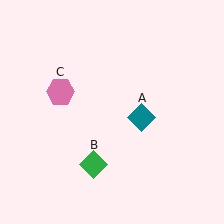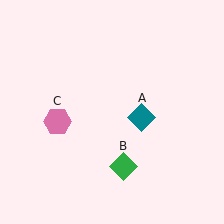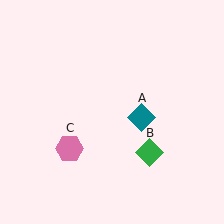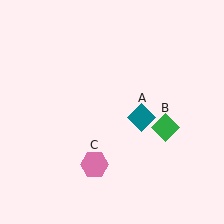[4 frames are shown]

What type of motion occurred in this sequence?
The green diamond (object B), pink hexagon (object C) rotated counterclockwise around the center of the scene.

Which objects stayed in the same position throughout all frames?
Teal diamond (object A) remained stationary.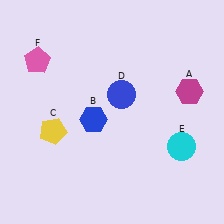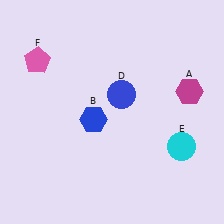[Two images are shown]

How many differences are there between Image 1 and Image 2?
There is 1 difference between the two images.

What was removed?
The yellow pentagon (C) was removed in Image 2.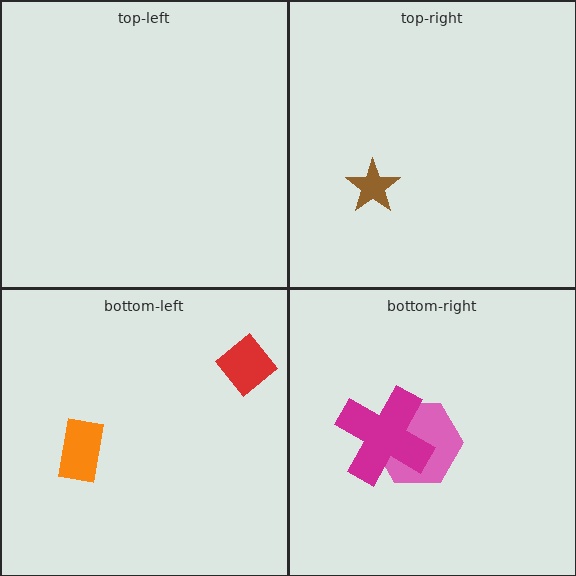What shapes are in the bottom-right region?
The pink hexagon, the magenta cross.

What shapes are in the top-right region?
The brown star.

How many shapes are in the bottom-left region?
2.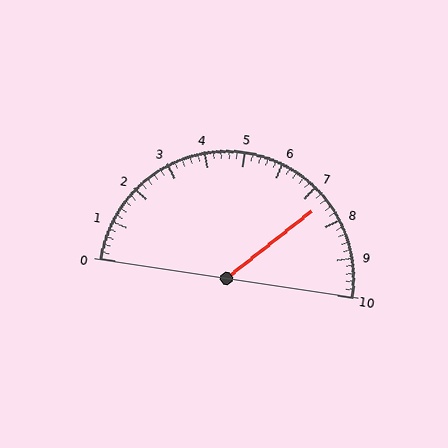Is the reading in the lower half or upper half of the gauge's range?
The reading is in the upper half of the range (0 to 10).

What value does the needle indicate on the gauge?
The needle indicates approximately 7.4.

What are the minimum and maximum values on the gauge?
The gauge ranges from 0 to 10.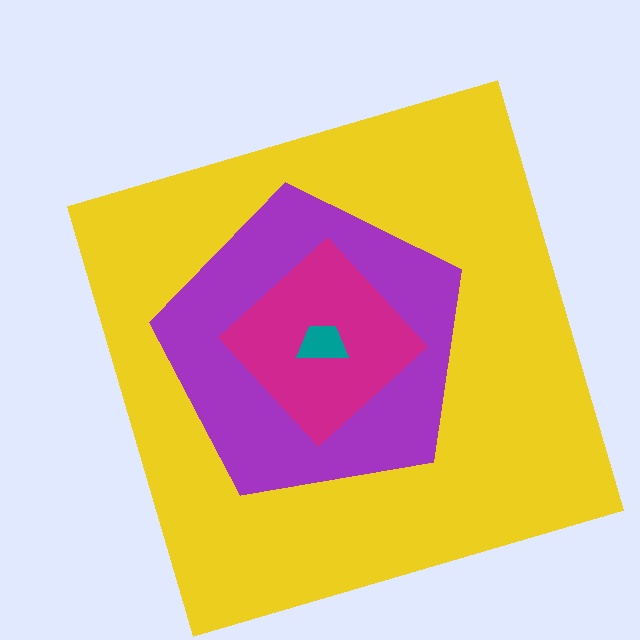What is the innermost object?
The teal trapezoid.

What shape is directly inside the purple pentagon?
The magenta diamond.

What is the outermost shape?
The yellow square.